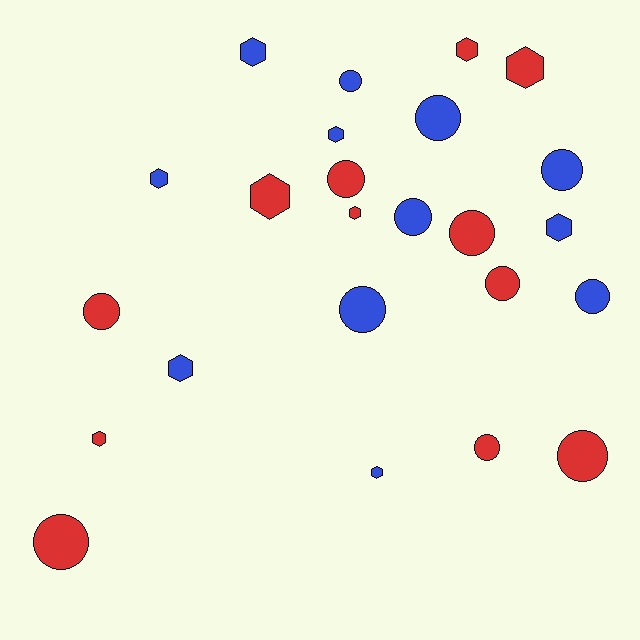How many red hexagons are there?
There are 5 red hexagons.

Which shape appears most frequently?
Circle, with 13 objects.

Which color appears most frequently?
Red, with 12 objects.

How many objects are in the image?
There are 24 objects.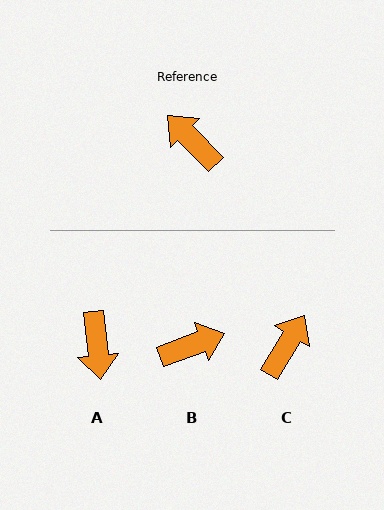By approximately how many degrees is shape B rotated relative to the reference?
Approximately 114 degrees clockwise.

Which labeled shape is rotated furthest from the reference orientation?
A, about 141 degrees away.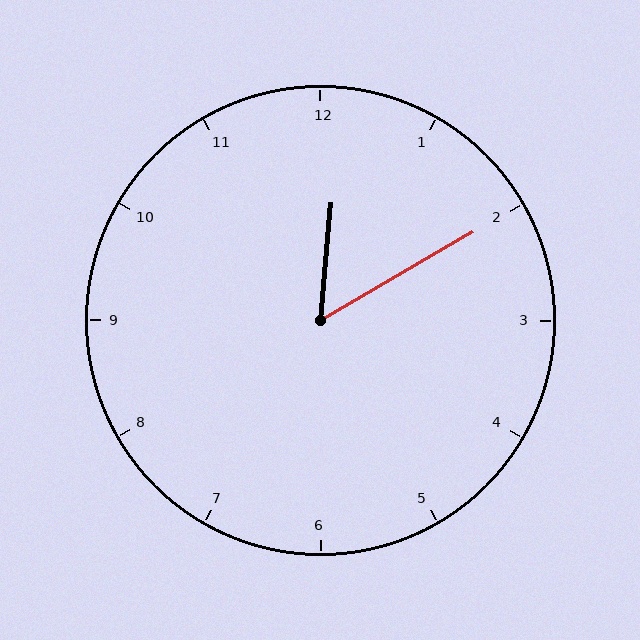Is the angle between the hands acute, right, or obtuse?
It is acute.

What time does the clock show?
12:10.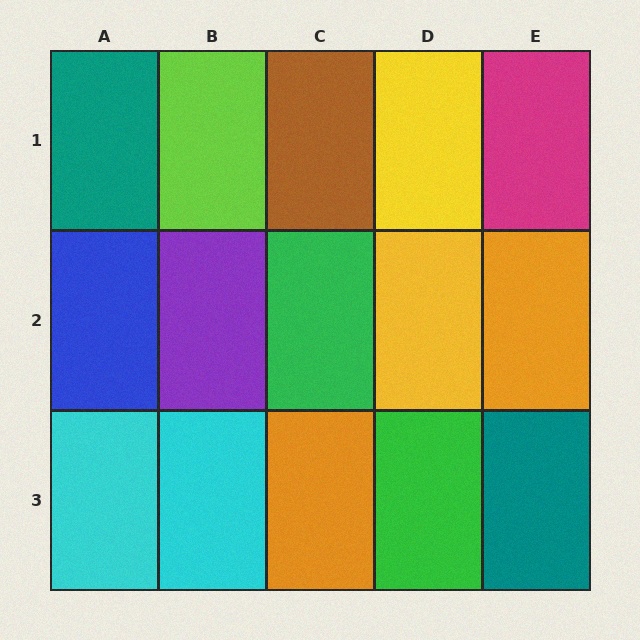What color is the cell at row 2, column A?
Blue.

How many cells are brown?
1 cell is brown.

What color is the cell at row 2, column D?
Yellow.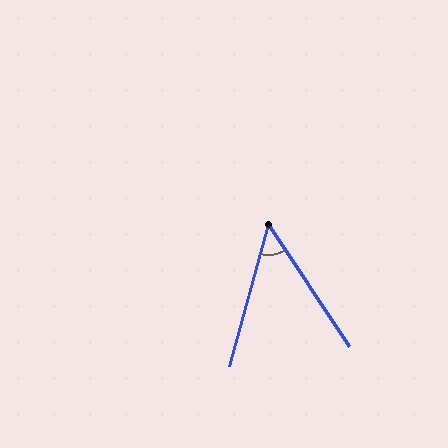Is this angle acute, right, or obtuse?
It is acute.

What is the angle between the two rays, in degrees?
Approximately 49 degrees.